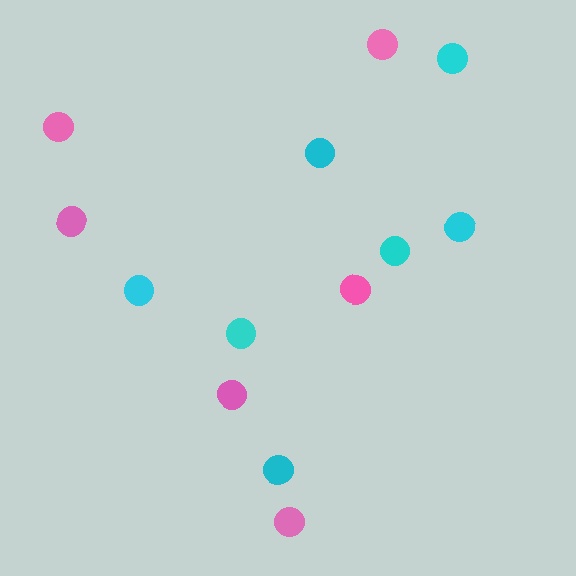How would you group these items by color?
There are 2 groups: one group of cyan circles (7) and one group of pink circles (6).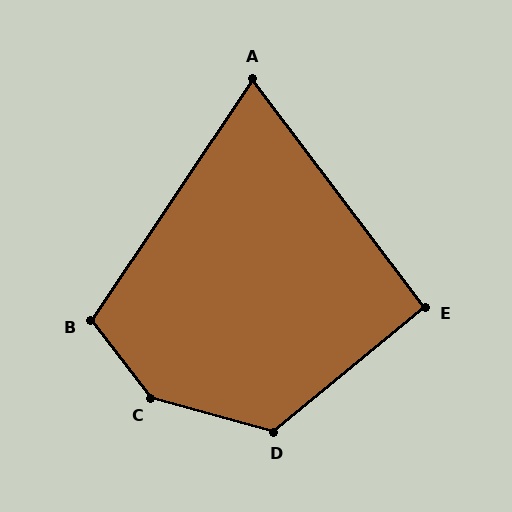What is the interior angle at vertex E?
Approximately 92 degrees (approximately right).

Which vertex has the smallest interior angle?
A, at approximately 71 degrees.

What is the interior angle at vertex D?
Approximately 125 degrees (obtuse).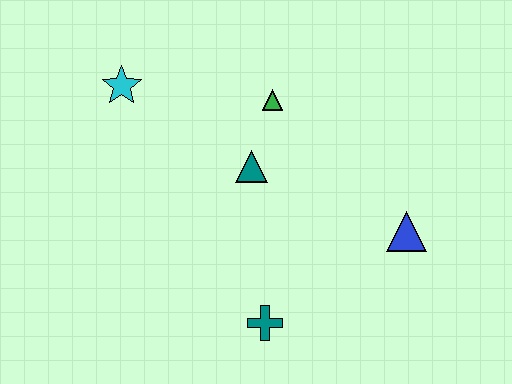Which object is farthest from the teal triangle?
The blue triangle is farthest from the teal triangle.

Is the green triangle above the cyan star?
No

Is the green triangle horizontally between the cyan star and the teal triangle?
No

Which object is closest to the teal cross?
The teal triangle is closest to the teal cross.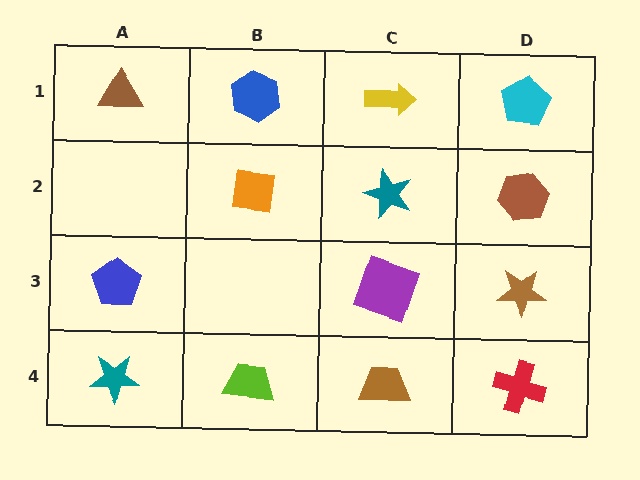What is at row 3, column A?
A blue pentagon.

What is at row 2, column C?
A teal star.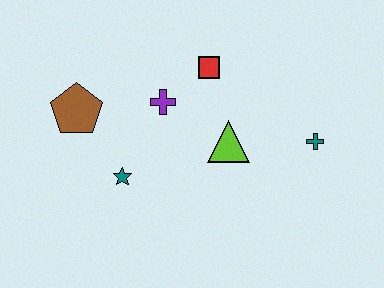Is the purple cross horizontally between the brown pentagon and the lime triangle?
Yes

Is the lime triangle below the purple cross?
Yes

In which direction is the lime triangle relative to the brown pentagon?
The lime triangle is to the right of the brown pentagon.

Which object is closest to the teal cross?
The lime triangle is closest to the teal cross.